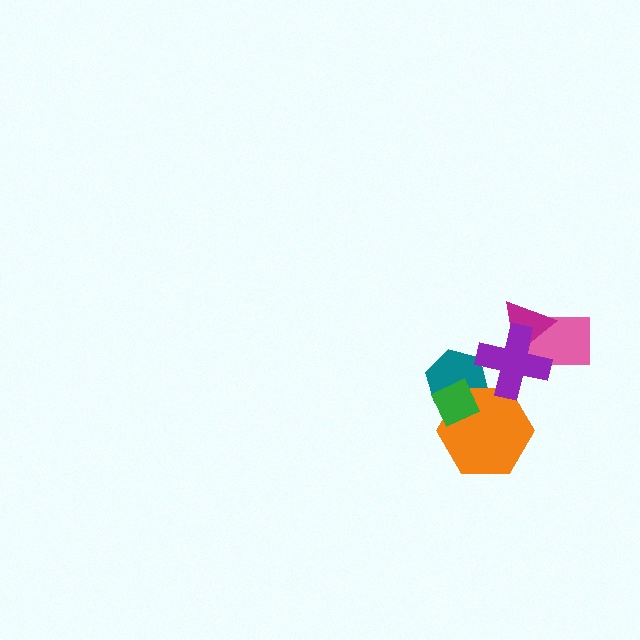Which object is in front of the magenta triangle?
The purple cross is in front of the magenta triangle.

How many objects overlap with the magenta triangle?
2 objects overlap with the magenta triangle.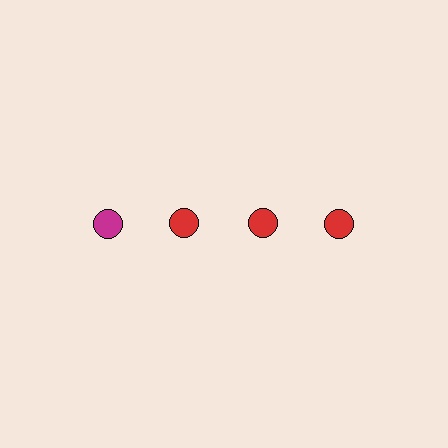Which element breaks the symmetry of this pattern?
The magenta circle in the top row, leftmost column breaks the symmetry. All other shapes are red circles.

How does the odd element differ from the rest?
It has a different color: magenta instead of red.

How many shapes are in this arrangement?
There are 4 shapes arranged in a grid pattern.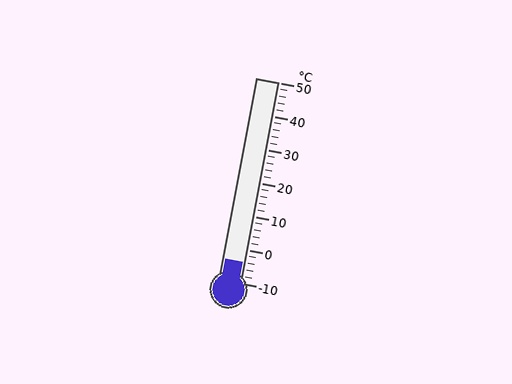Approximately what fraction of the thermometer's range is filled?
The thermometer is filled to approximately 10% of its range.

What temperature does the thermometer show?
The thermometer shows approximately -4°C.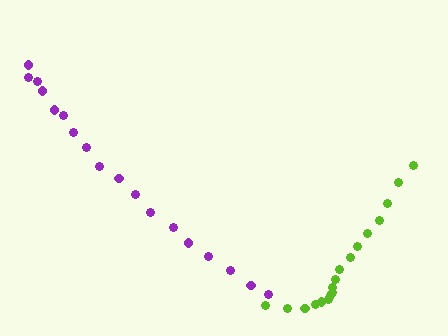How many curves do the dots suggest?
There are 2 distinct paths.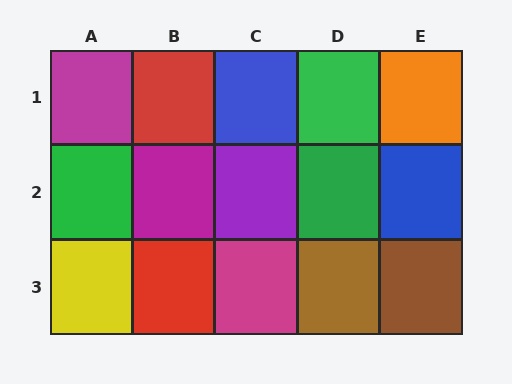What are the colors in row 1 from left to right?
Magenta, red, blue, green, orange.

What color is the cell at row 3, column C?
Magenta.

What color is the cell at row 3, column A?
Yellow.